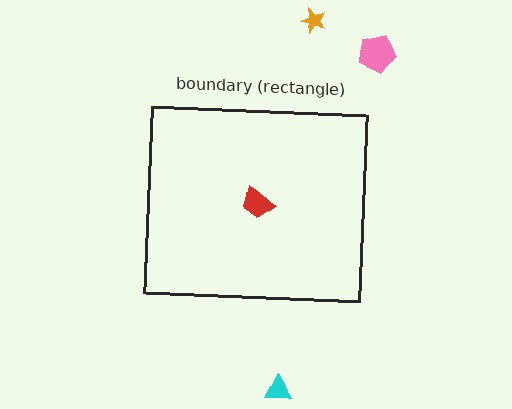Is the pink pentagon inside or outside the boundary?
Outside.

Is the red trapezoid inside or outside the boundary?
Inside.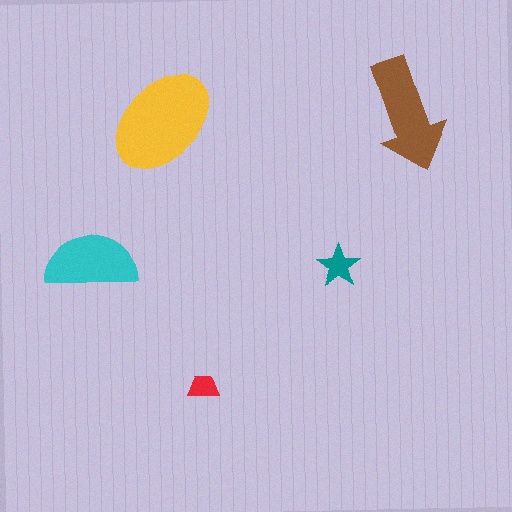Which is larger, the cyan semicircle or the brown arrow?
The brown arrow.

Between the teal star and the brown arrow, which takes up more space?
The brown arrow.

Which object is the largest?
The yellow ellipse.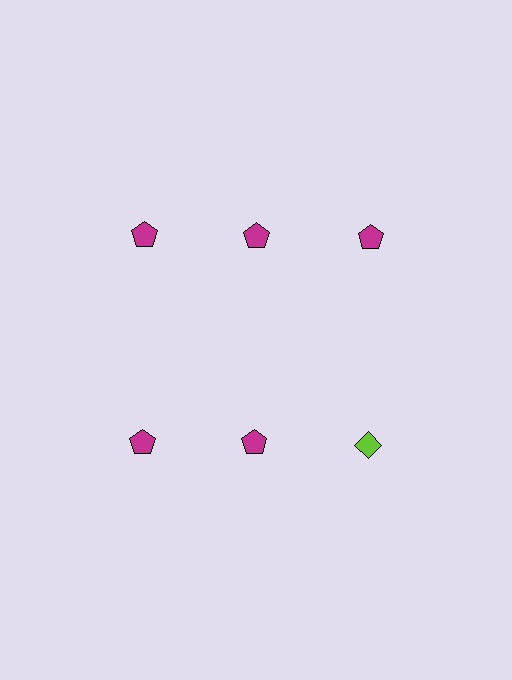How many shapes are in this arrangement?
There are 6 shapes arranged in a grid pattern.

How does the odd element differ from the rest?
It differs in both color (lime instead of magenta) and shape (diamond instead of pentagon).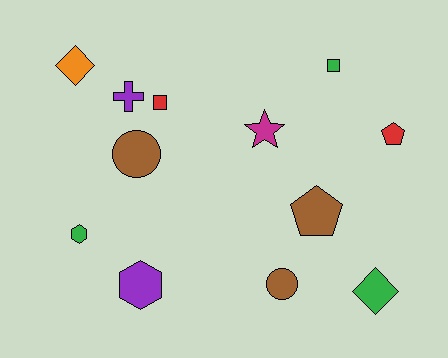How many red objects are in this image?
There are 2 red objects.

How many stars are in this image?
There is 1 star.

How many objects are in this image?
There are 12 objects.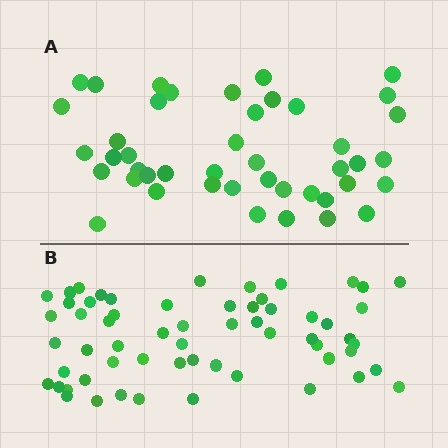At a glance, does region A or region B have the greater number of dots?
Region B (the bottom region) has more dots.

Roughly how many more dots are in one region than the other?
Region B has approximately 15 more dots than region A.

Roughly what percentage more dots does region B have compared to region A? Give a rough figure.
About 35% more.